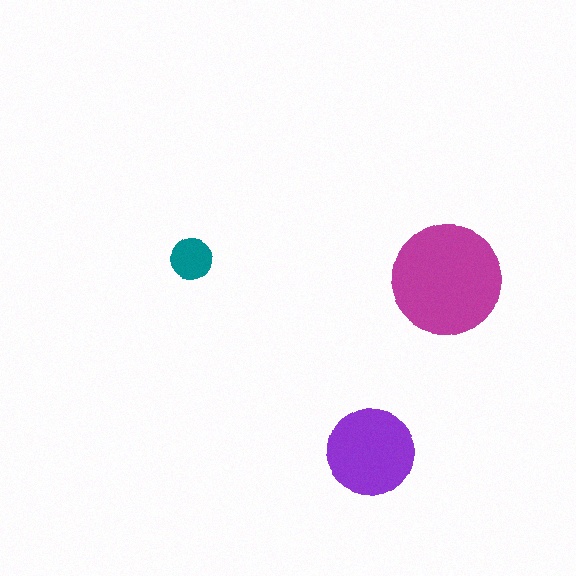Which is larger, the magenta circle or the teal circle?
The magenta one.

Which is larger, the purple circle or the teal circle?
The purple one.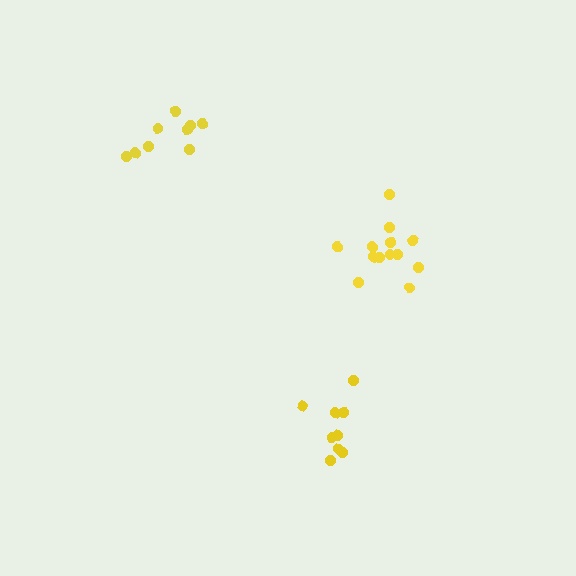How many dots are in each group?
Group 1: 9 dots, Group 2: 9 dots, Group 3: 13 dots (31 total).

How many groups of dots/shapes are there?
There are 3 groups.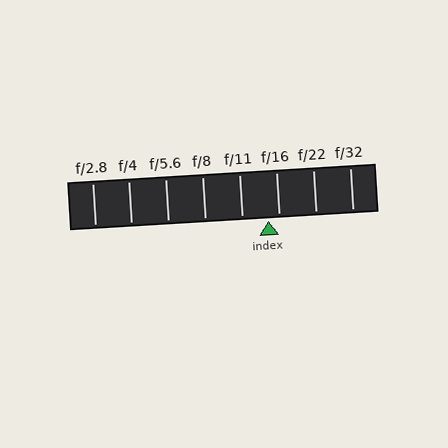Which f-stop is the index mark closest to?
The index mark is closest to f/16.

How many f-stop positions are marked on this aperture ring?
There are 8 f-stop positions marked.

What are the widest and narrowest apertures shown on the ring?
The widest aperture shown is f/2.8 and the narrowest is f/32.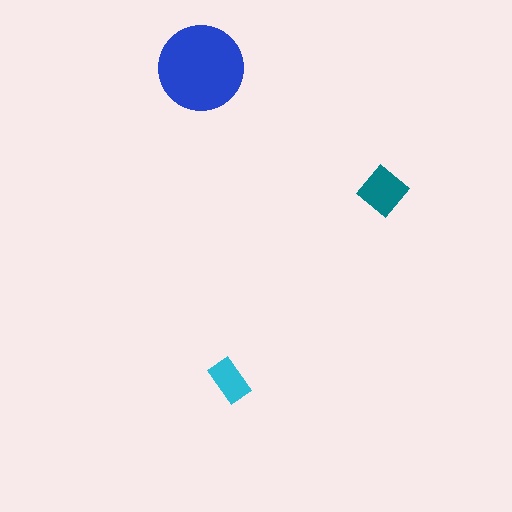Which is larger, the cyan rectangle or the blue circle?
The blue circle.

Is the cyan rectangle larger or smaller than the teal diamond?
Smaller.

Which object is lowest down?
The cyan rectangle is bottommost.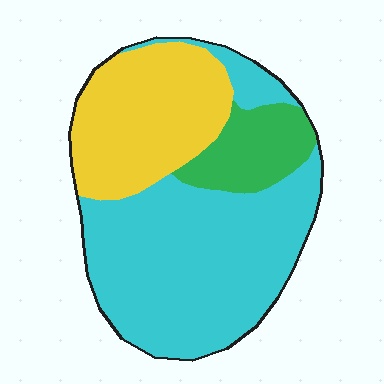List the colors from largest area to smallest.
From largest to smallest: cyan, yellow, green.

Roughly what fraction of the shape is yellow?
Yellow takes up about one third (1/3) of the shape.